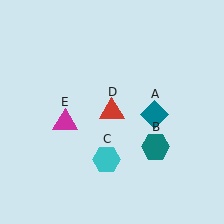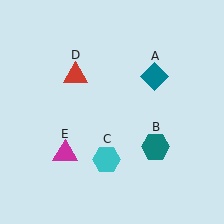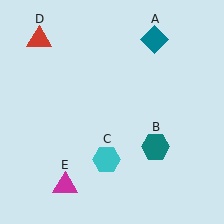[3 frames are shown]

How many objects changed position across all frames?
3 objects changed position: teal diamond (object A), red triangle (object D), magenta triangle (object E).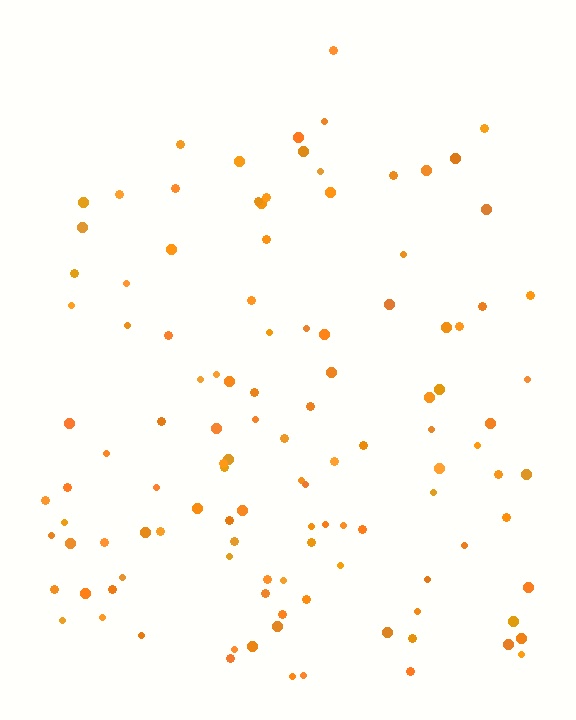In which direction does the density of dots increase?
From top to bottom, with the bottom side densest.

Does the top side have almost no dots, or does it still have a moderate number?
Still a moderate number, just noticeably fewer than the bottom.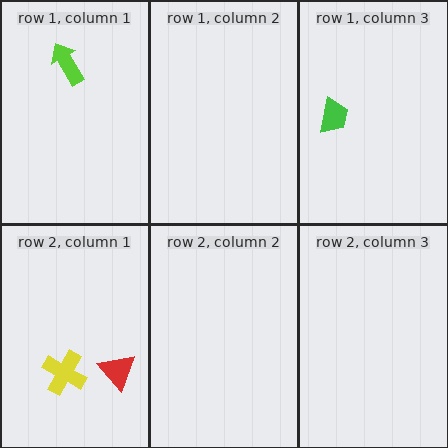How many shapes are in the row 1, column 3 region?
1.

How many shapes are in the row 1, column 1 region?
1.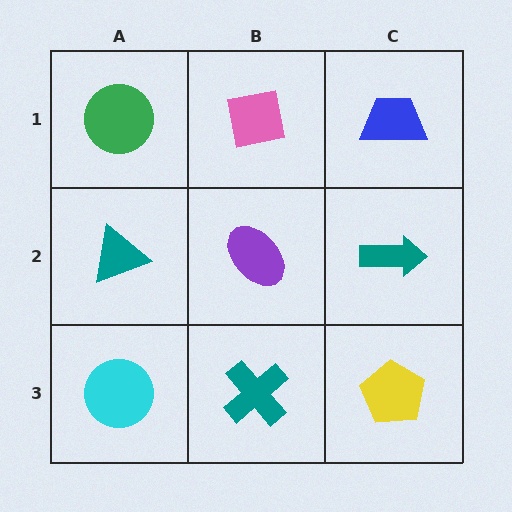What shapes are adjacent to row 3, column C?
A teal arrow (row 2, column C), a teal cross (row 3, column B).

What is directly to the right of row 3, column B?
A yellow pentagon.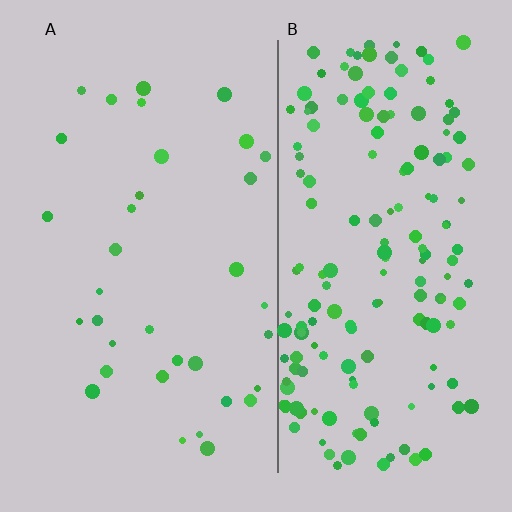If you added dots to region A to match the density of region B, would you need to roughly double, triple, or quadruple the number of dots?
Approximately quadruple.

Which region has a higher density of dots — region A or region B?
B (the right).